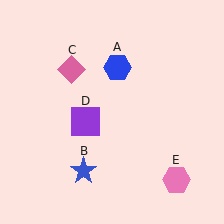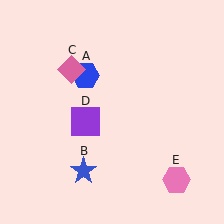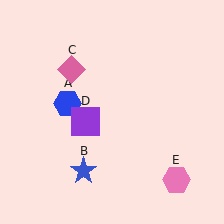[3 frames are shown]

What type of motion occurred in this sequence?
The blue hexagon (object A) rotated counterclockwise around the center of the scene.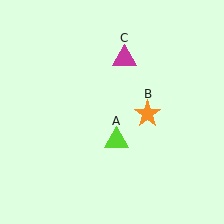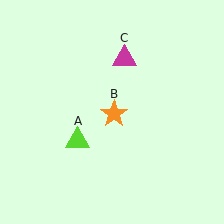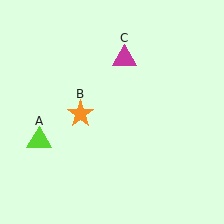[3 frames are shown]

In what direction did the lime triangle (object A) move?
The lime triangle (object A) moved left.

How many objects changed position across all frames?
2 objects changed position: lime triangle (object A), orange star (object B).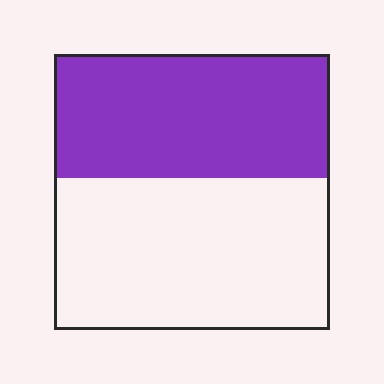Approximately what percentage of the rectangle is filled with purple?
Approximately 45%.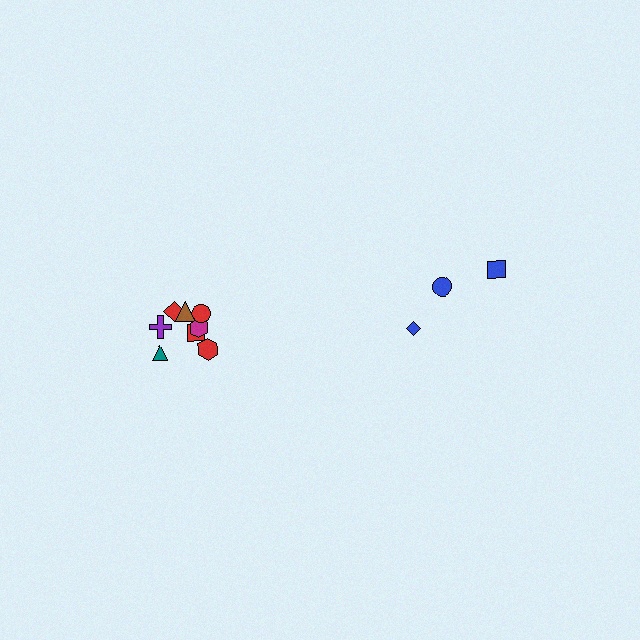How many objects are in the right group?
There are 3 objects.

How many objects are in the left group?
There are 8 objects.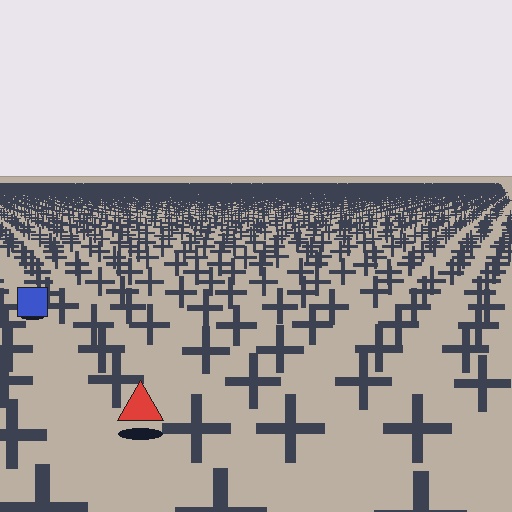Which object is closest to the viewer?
The red triangle is closest. The texture marks near it are larger and more spread out.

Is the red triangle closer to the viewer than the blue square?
Yes. The red triangle is closer — you can tell from the texture gradient: the ground texture is coarser near it.